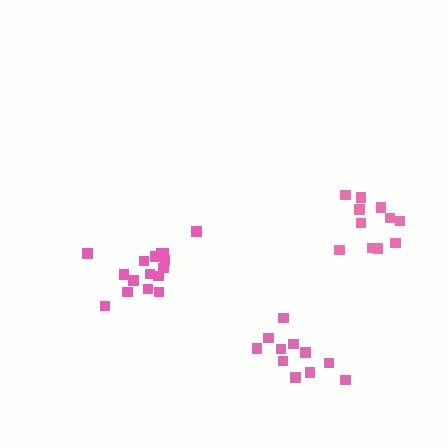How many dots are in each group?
Group 1: 16 dots, Group 2: 11 dots, Group 3: 11 dots (38 total).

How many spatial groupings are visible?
There are 3 spatial groupings.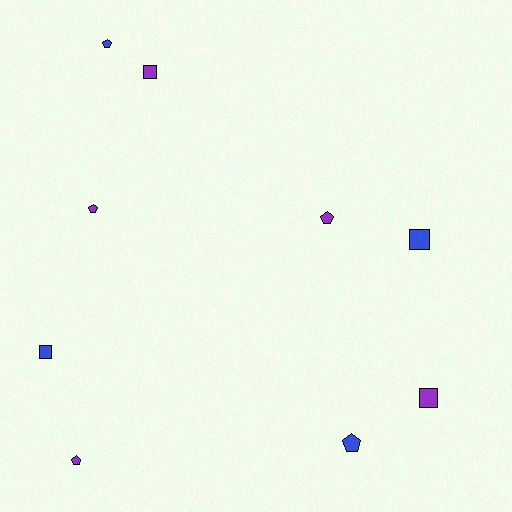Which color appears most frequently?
Purple, with 5 objects.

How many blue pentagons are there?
There are 2 blue pentagons.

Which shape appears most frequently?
Pentagon, with 5 objects.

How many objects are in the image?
There are 9 objects.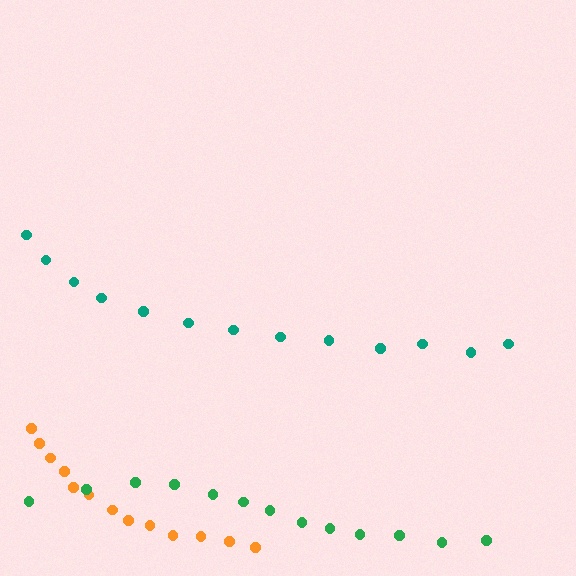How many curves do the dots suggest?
There are 3 distinct paths.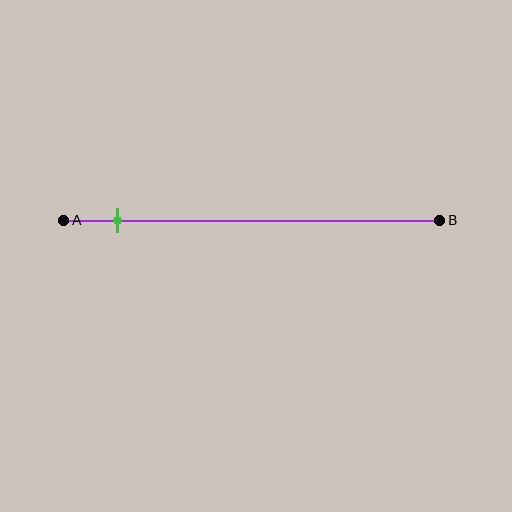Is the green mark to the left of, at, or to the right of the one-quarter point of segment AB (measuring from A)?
The green mark is to the left of the one-quarter point of segment AB.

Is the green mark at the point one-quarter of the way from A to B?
No, the mark is at about 15% from A, not at the 25% one-quarter point.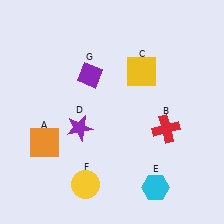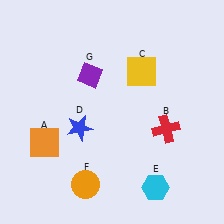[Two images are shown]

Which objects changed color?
D changed from purple to blue. F changed from yellow to orange.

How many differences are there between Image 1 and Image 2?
There are 2 differences between the two images.